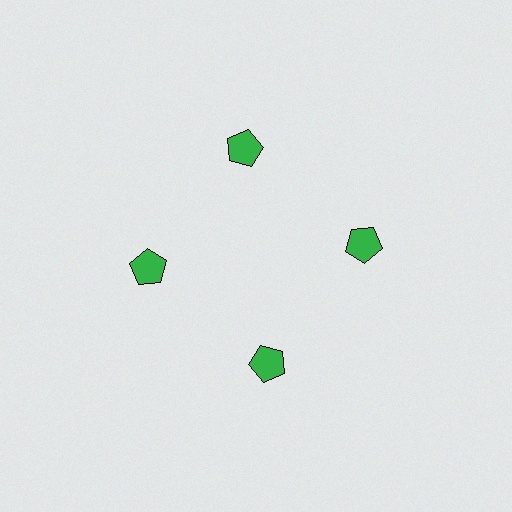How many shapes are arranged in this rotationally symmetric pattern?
There are 4 shapes, arranged in 4 groups of 1.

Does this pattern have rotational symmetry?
Yes, this pattern has 4-fold rotational symmetry. It looks the same after rotating 90 degrees around the center.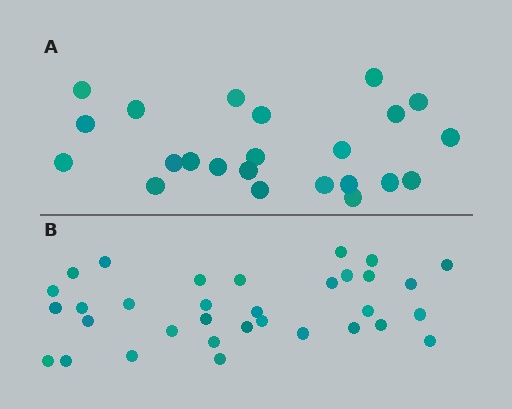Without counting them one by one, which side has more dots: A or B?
Region B (the bottom region) has more dots.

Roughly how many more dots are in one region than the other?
Region B has roughly 10 or so more dots than region A.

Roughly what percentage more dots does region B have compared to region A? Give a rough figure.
About 45% more.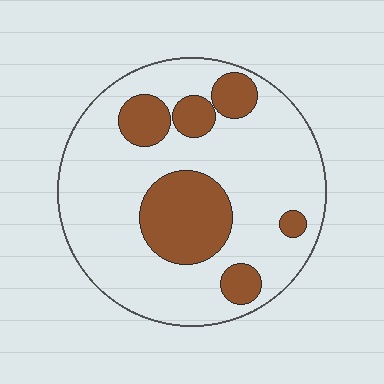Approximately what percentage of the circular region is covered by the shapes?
Approximately 25%.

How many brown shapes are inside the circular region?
6.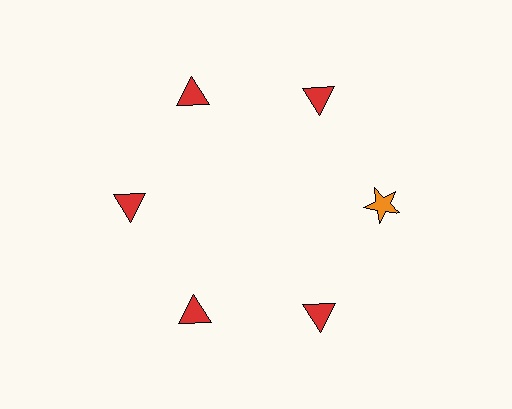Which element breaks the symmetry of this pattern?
The orange star at roughly the 3 o'clock position breaks the symmetry. All other shapes are red triangles.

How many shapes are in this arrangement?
There are 6 shapes arranged in a ring pattern.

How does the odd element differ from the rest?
It differs in both color (orange instead of red) and shape (star instead of triangle).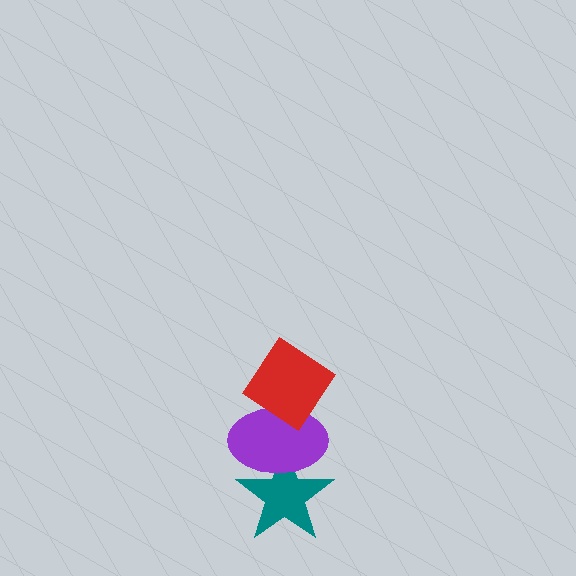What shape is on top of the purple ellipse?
The red diamond is on top of the purple ellipse.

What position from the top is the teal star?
The teal star is 3rd from the top.